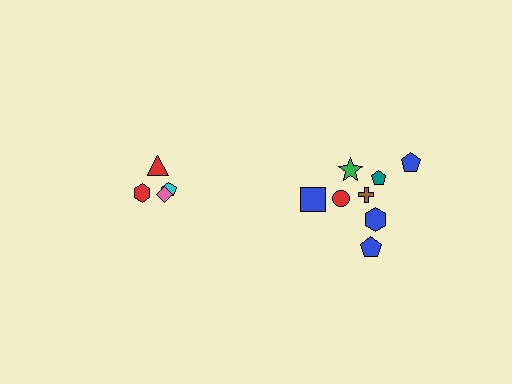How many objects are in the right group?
There are 8 objects.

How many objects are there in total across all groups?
There are 12 objects.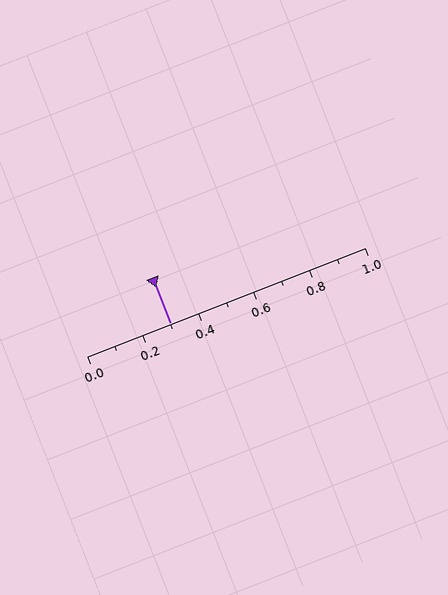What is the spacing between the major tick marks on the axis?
The major ticks are spaced 0.2 apart.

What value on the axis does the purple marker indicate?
The marker indicates approximately 0.3.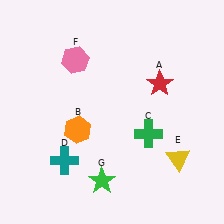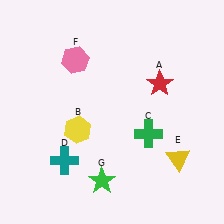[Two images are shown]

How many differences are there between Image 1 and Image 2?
There is 1 difference between the two images.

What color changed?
The hexagon (B) changed from orange in Image 1 to yellow in Image 2.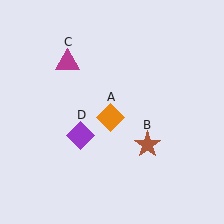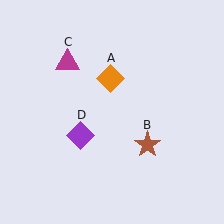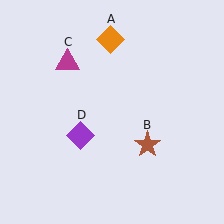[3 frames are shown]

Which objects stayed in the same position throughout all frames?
Brown star (object B) and magenta triangle (object C) and purple diamond (object D) remained stationary.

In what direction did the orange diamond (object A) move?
The orange diamond (object A) moved up.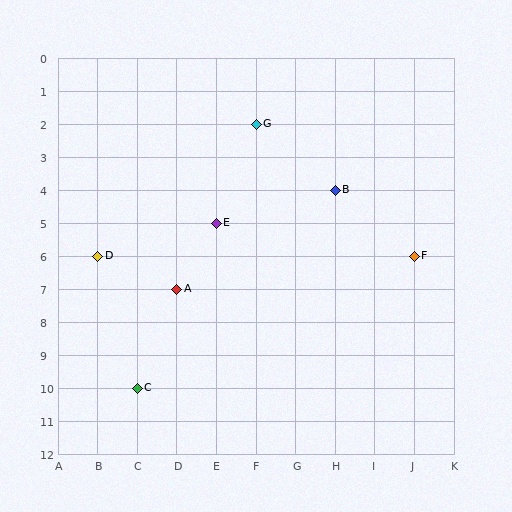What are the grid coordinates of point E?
Point E is at grid coordinates (E, 5).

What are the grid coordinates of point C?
Point C is at grid coordinates (C, 10).